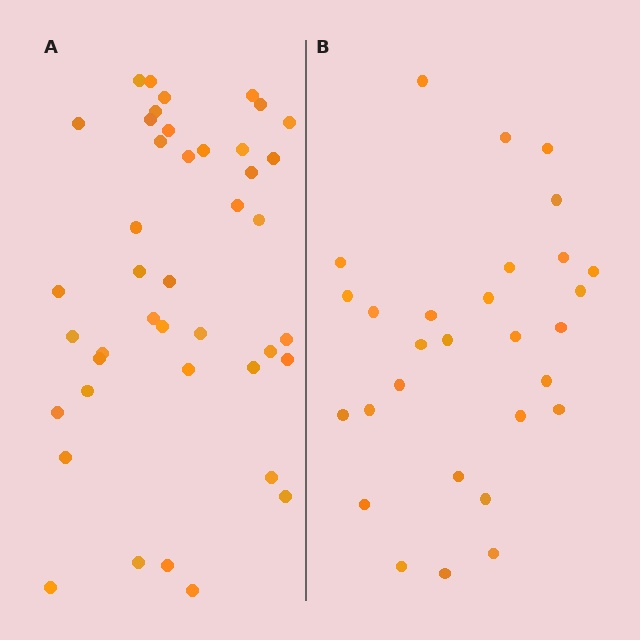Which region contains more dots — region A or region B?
Region A (the left region) has more dots.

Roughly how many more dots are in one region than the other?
Region A has approximately 15 more dots than region B.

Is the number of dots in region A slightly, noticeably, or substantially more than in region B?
Region A has noticeably more, but not dramatically so. The ratio is roughly 1.4 to 1.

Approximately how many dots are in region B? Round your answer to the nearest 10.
About 30 dots. (The exact count is 29, which rounds to 30.)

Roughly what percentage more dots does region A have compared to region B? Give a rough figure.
About 45% more.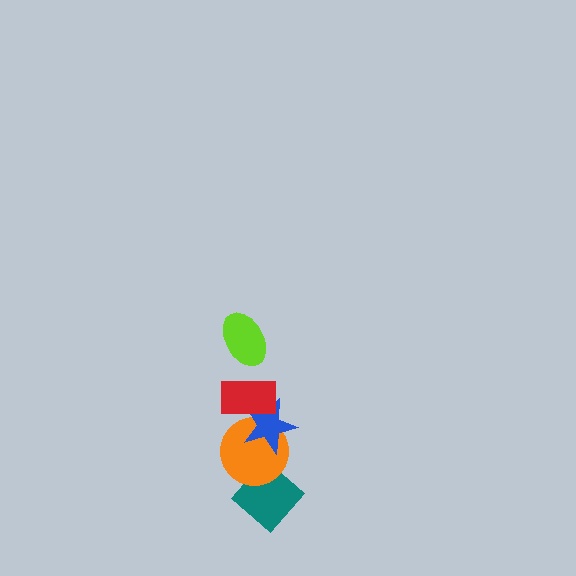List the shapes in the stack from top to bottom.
From top to bottom: the lime ellipse, the red rectangle, the blue star, the orange circle, the teal diamond.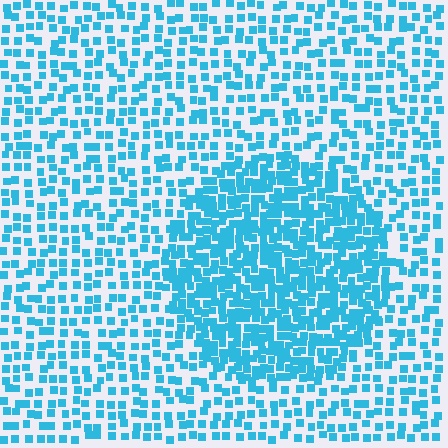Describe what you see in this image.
The image contains small cyan elements arranged at two different densities. A circle-shaped region is visible where the elements are more densely packed than the surrounding area.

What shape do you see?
I see a circle.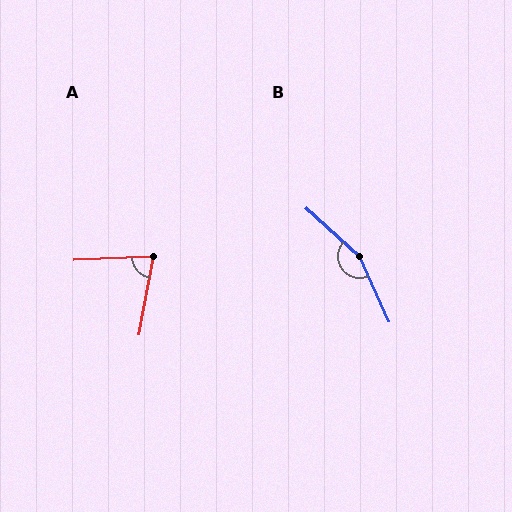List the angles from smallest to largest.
A (77°), B (157°).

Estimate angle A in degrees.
Approximately 77 degrees.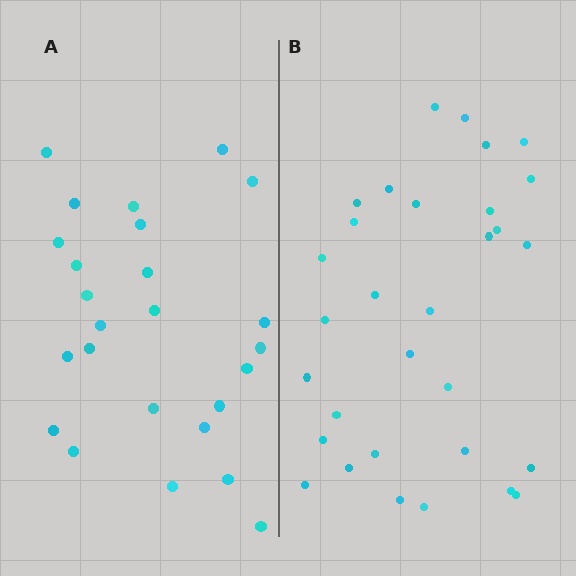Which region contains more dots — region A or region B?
Region B (the right region) has more dots.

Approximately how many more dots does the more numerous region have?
Region B has about 6 more dots than region A.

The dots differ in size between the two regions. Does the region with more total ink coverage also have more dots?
No. Region A has more total ink coverage because its dots are larger, but region B actually contains more individual dots. Total area can be misleading — the number of items is what matters here.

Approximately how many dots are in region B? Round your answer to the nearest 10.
About 30 dots. (The exact count is 31, which rounds to 30.)